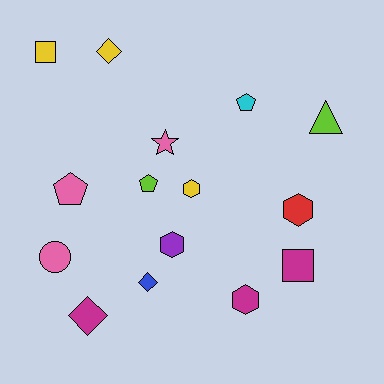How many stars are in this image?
There is 1 star.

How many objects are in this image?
There are 15 objects.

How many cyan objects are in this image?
There is 1 cyan object.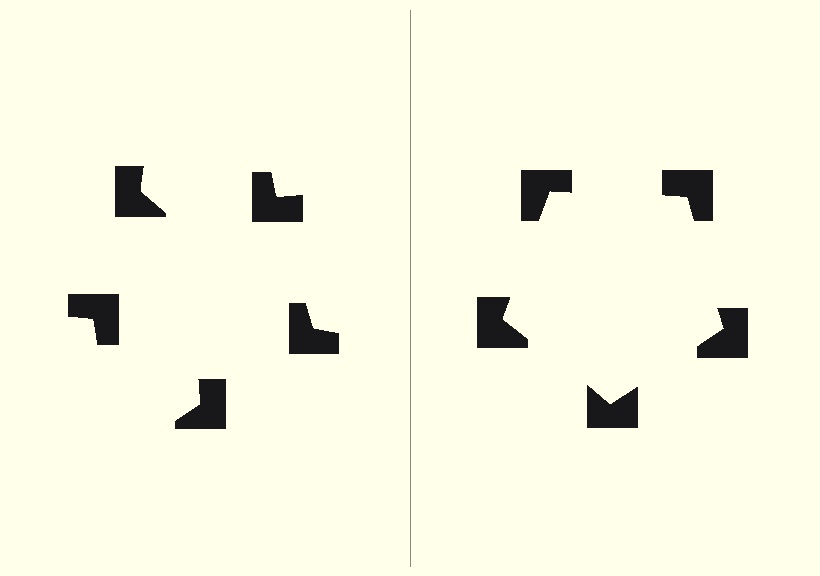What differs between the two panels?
The notched squares are positioned identically on both sides; only the wedge orientations differ. On the right they align to a pentagon; on the left they are misaligned.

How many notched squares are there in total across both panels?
10 — 5 on each side.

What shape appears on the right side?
An illusory pentagon.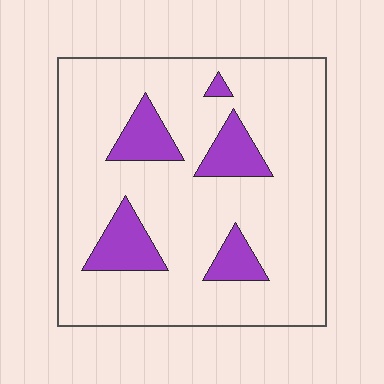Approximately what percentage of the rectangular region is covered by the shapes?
Approximately 15%.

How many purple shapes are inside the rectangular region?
5.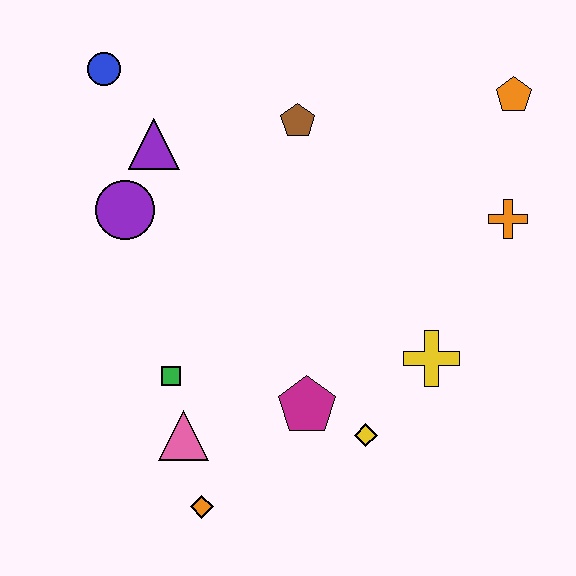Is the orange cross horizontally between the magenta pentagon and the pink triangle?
No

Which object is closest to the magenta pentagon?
The yellow diamond is closest to the magenta pentagon.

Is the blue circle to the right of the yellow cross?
No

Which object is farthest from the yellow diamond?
The blue circle is farthest from the yellow diamond.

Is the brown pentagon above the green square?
Yes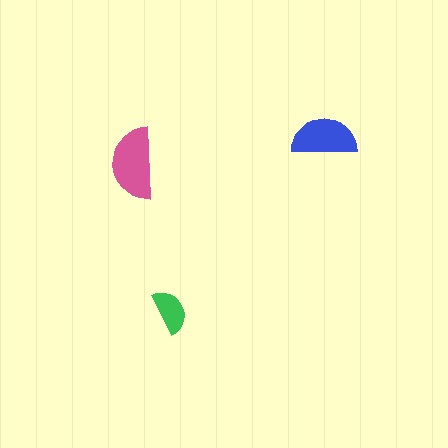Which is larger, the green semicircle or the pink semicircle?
The pink one.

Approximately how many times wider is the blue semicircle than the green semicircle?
About 1.5 times wider.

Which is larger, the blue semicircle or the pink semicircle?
The pink one.